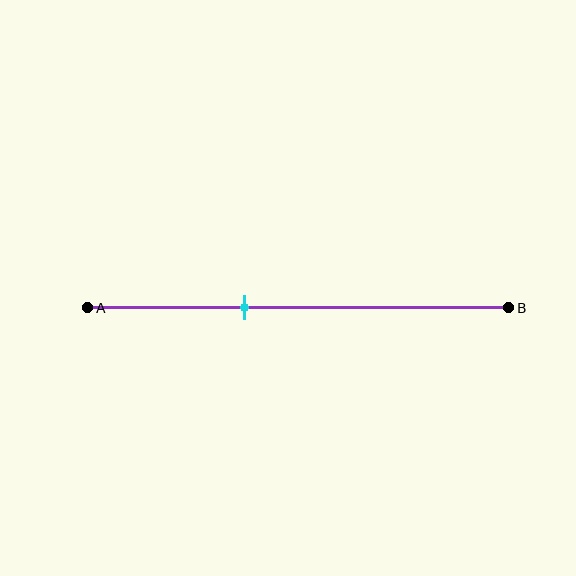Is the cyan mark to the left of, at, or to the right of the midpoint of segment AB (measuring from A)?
The cyan mark is to the left of the midpoint of segment AB.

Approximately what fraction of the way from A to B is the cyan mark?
The cyan mark is approximately 35% of the way from A to B.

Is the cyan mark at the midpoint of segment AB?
No, the mark is at about 35% from A, not at the 50% midpoint.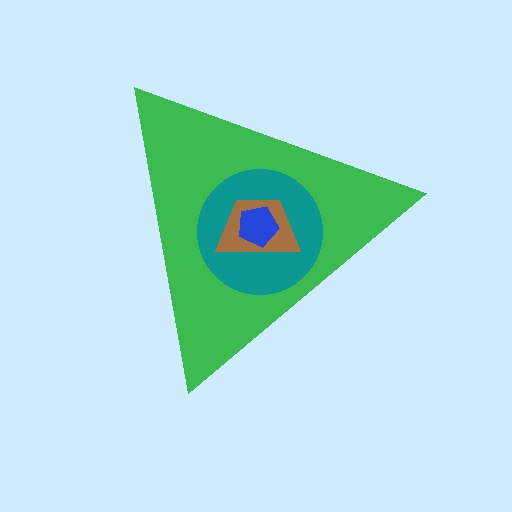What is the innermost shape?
The blue pentagon.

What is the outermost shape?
The green triangle.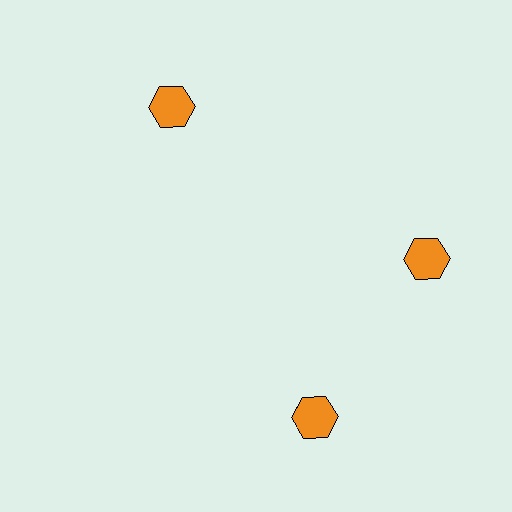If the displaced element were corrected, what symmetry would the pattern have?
It would have 3-fold rotational symmetry — the pattern would map onto itself every 120 degrees.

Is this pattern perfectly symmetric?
No. The 3 orange hexagons are arranged in a ring, but one element near the 7 o'clock position is rotated out of alignment along the ring, breaking the 3-fold rotational symmetry.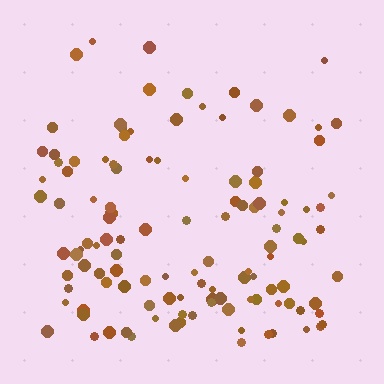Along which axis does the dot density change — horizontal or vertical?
Vertical.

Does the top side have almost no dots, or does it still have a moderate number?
Still a moderate number, just noticeably fewer than the bottom.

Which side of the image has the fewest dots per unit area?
The top.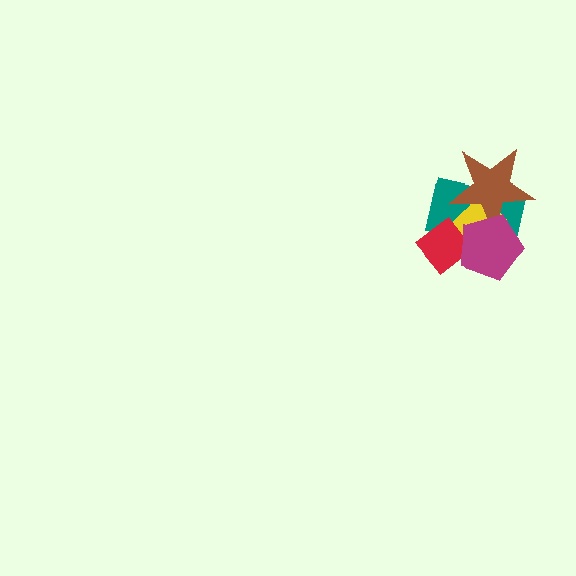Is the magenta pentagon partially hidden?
No, no other shape covers it.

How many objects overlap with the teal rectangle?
4 objects overlap with the teal rectangle.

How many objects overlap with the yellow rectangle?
4 objects overlap with the yellow rectangle.